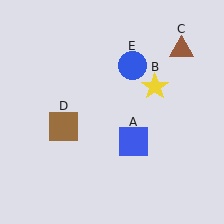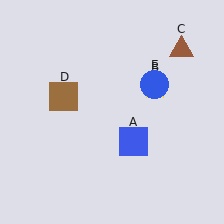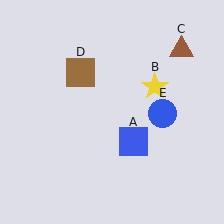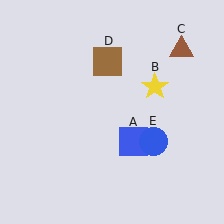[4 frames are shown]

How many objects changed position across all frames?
2 objects changed position: brown square (object D), blue circle (object E).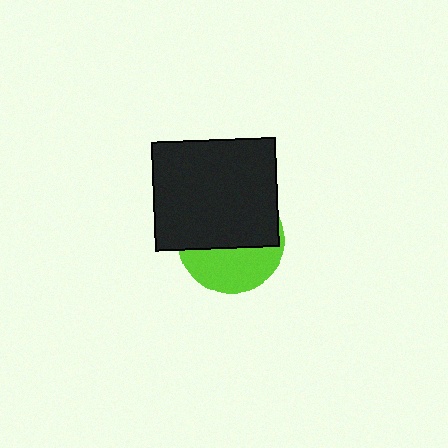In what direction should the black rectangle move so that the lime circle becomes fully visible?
The black rectangle should move up. That is the shortest direction to clear the overlap and leave the lime circle fully visible.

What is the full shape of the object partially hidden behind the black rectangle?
The partially hidden object is a lime circle.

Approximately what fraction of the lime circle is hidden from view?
Roughly 60% of the lime circle is hidden behind the black rectangle.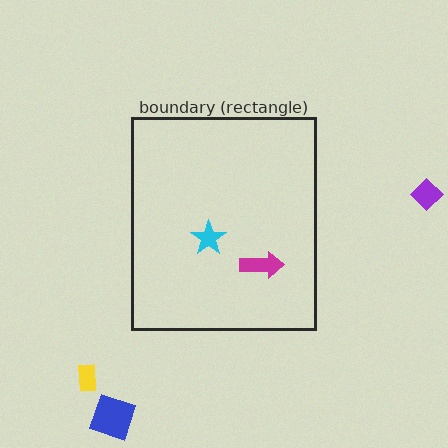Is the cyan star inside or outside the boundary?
Inside.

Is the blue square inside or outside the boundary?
Outside.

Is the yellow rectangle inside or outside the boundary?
Outside.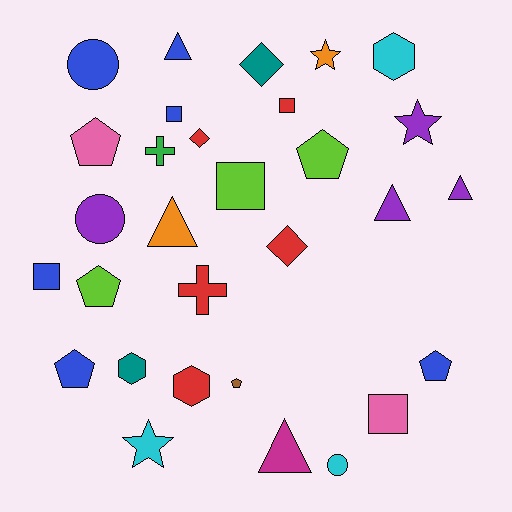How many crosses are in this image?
There are 2 crosses.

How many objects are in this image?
There are 30 objects.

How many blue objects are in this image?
There are 6 blue objects.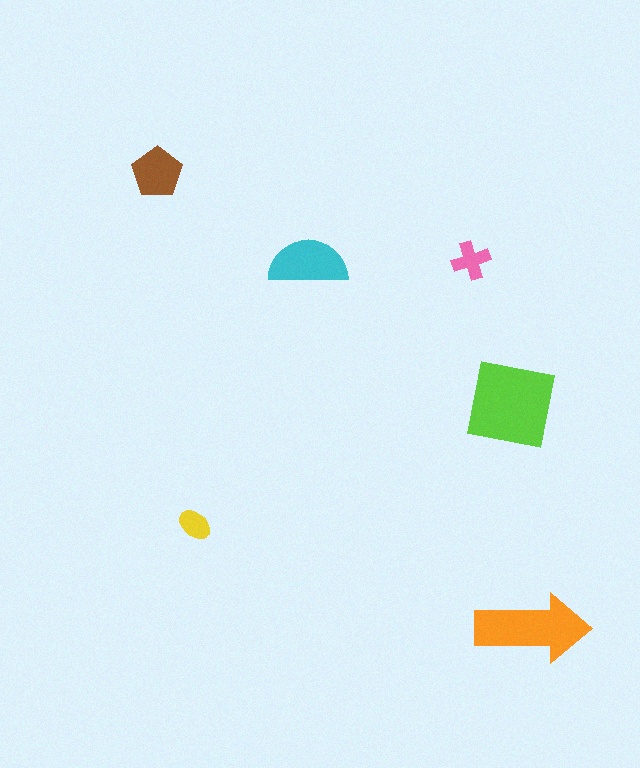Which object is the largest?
The lime square.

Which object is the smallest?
The yellow ellipse.